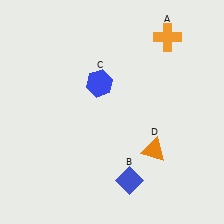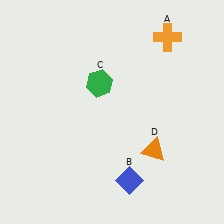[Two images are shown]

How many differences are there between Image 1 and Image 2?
There is 1 difference between the two images.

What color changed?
The hexagon (C) changed from blue in Image 1 to green in Image 2.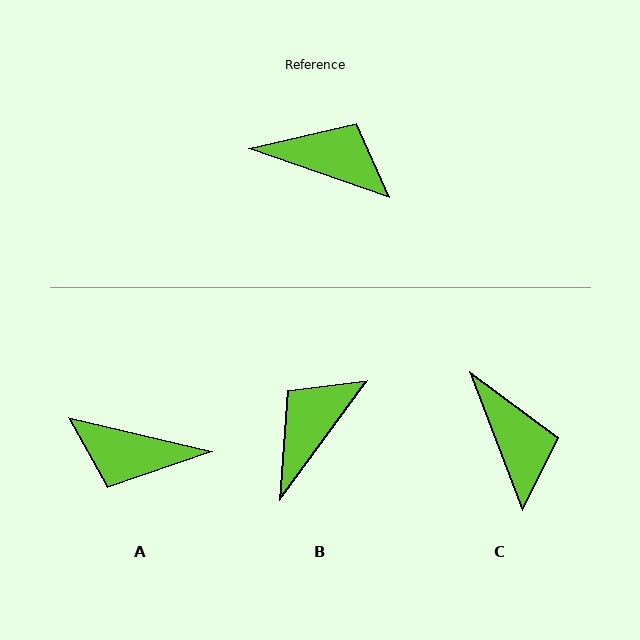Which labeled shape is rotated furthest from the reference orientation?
A, about 174 degrees away.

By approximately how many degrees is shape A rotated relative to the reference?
Approximately 174 degrees clockwise.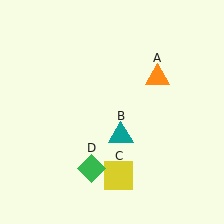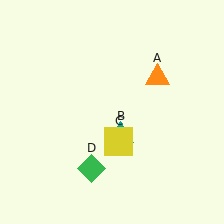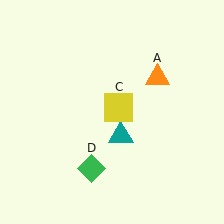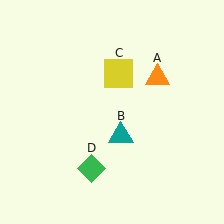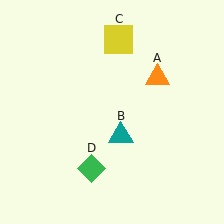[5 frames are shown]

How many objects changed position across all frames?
1 object changed position: yellow square (object C).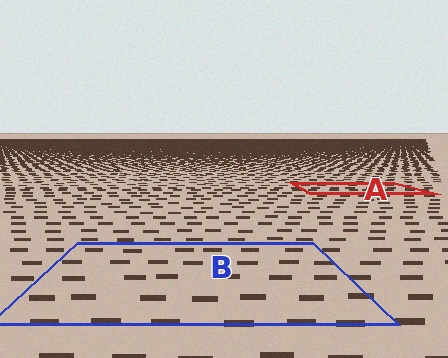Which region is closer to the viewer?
Region B is closer. The texture elements there are larger and more spread out.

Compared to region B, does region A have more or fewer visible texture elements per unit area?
Region A has more texture elements per unit area — they are packed more densely because it is farther away.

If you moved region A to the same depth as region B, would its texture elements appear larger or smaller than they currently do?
They would appear larger. At a closer depth, the same texture elements are projected at a bigger on-screen size.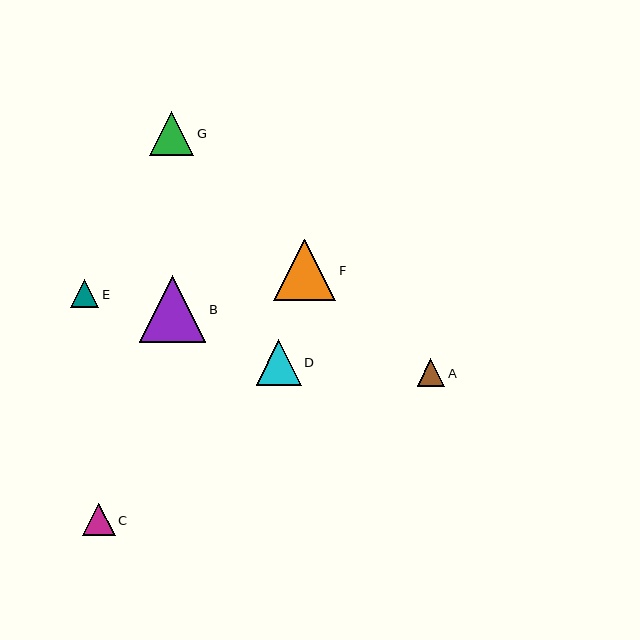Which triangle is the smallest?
Triangle A is the smallest with a size of approximately 28 pixels.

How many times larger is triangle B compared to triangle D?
Triangle B is approximately 1.5 times the size of triangle D.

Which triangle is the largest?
Triangle B is the largest with a size of approximately 67 pixels.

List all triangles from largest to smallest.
From largest to smallest: B, F, D, G, C, E, A.